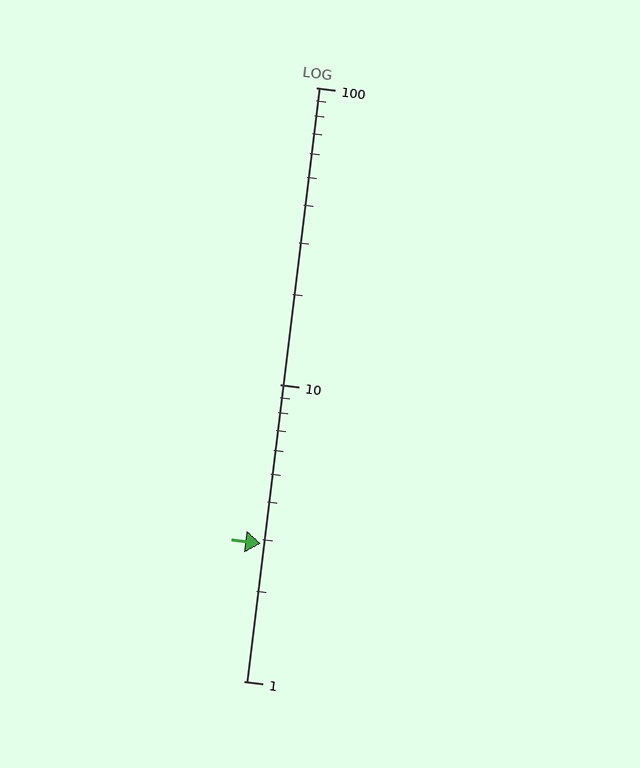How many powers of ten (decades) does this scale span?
The scale spans 2 decades, from 1 to 100.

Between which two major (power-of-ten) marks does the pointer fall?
The pointer is between 1 and 10.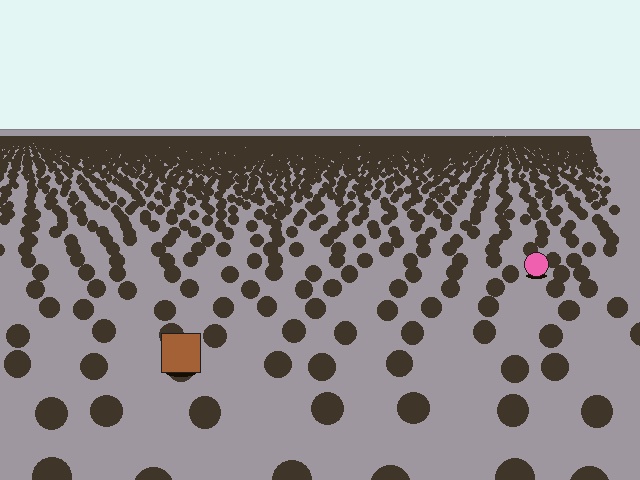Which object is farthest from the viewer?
The pink circle is farthest from the viewer. It appears smaller and the ground texture around it is denser.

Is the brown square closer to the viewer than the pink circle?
Yes. The brown square is closer — you can tell from the texture gradient: the ground texture is coarser near it.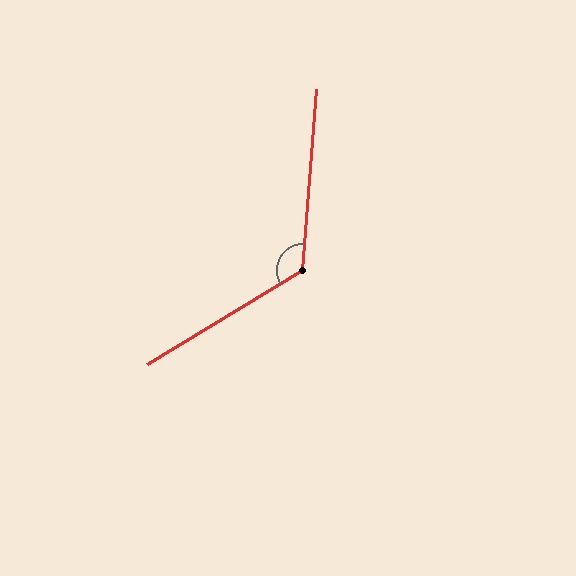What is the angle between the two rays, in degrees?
Approximately 126 degrees.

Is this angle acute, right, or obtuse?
It is obtuse.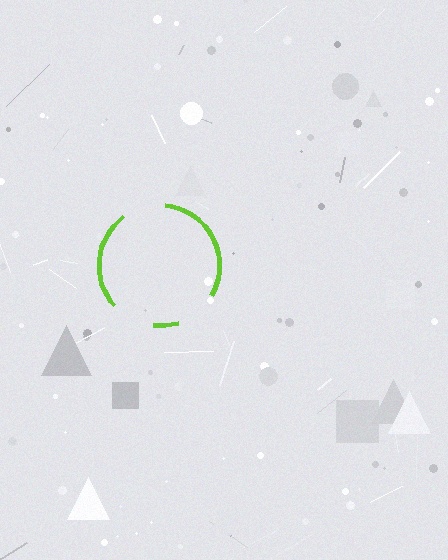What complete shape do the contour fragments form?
The contour fragments form a circle.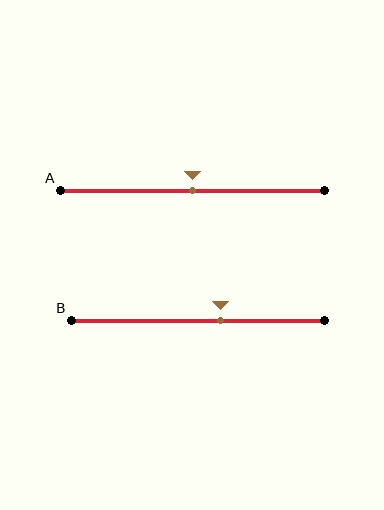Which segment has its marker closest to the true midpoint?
Segment A has its marker closest to the true midpoint.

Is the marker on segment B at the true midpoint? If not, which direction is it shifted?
No, the marker on segment B is shifted to the right by about 9% of the segment length.